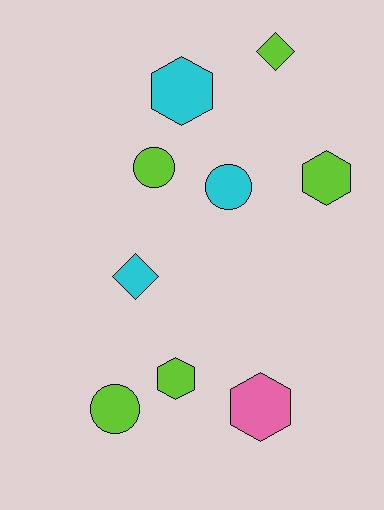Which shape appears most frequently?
Hexagon, with 4 objects.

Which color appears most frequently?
Lime, with 5 objects.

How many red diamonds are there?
There are no red diamonds.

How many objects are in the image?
There are 9 objects.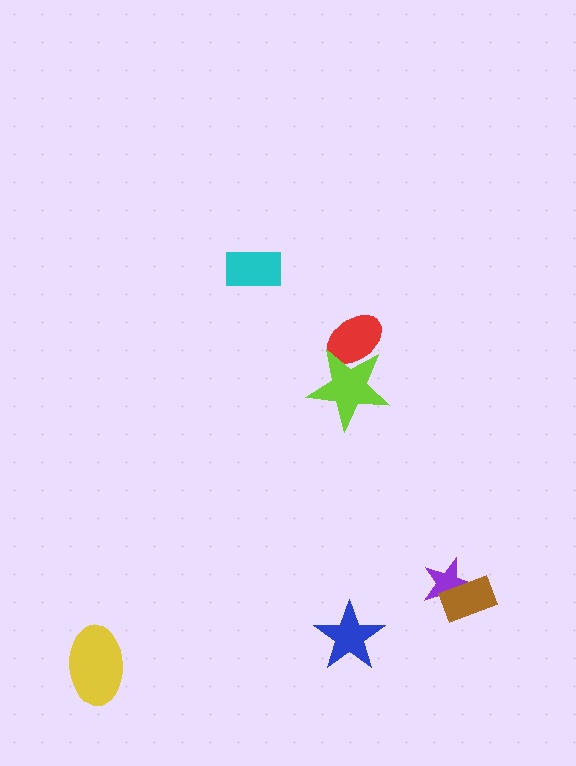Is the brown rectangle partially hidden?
No, no other shape covers it.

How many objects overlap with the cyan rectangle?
0 objects overlap with the cyan rectangle.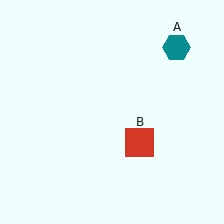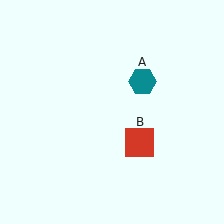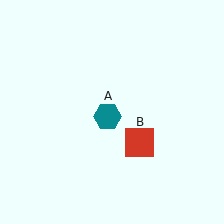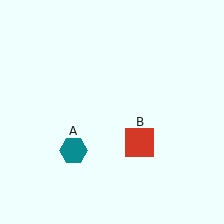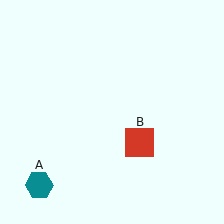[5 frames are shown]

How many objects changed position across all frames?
1 object changed position: teal hexagon (object A).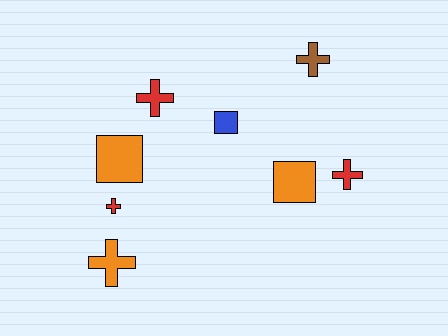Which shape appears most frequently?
Cross, with 5 objects.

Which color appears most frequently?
Red, with 3 objects.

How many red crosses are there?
There are 3 red crosses.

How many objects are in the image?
There are 8 objects.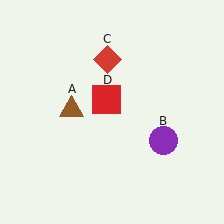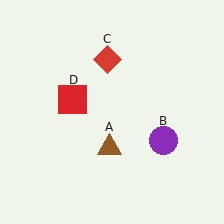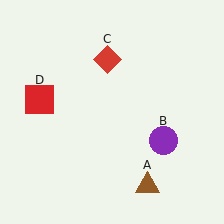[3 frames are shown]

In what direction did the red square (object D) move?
The red square (object D) moved left.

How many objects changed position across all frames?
2 objects changed position: brown triangle (object A), red square (object D).